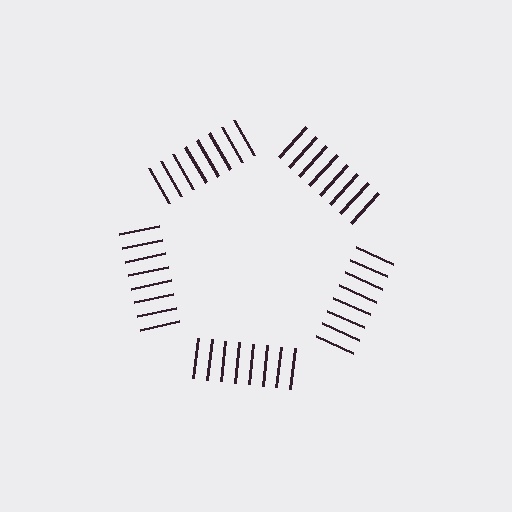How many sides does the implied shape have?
5 sides — the line-ends trace a pentagon.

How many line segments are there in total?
40 — 8 along each of the 5 edges.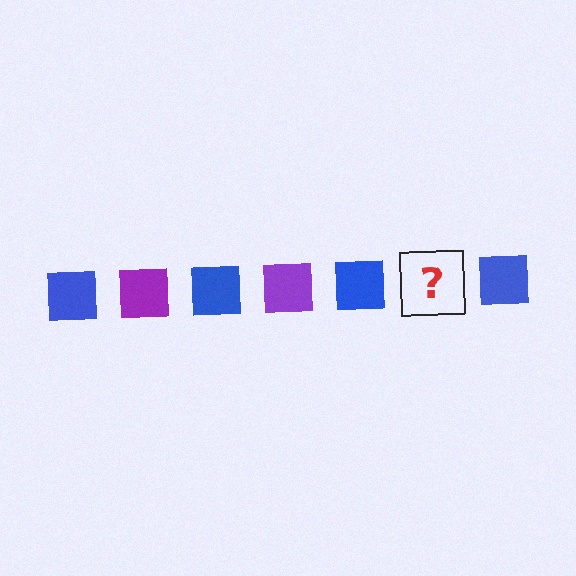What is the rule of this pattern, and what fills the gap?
The rule is that the pattern cycles through blue, purple squares. The gap should be filled with a purple square.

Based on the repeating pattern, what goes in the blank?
The blank should be a purple square.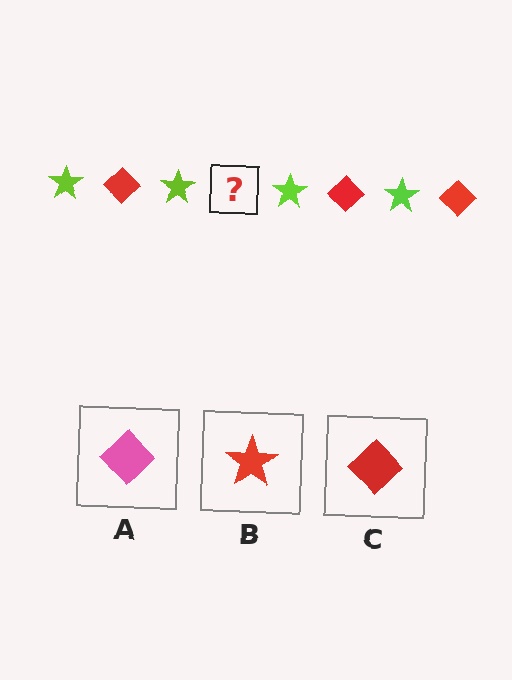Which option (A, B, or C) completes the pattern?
C.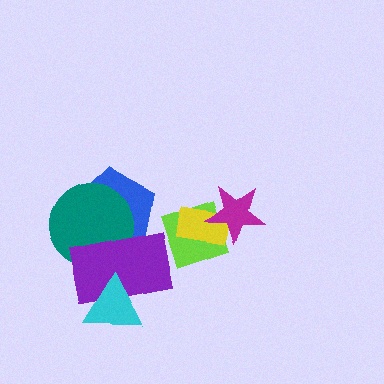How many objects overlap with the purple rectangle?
3 objects overlap with the purple rectangle.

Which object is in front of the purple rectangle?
The cyan triangle is in front of the purple rectangle.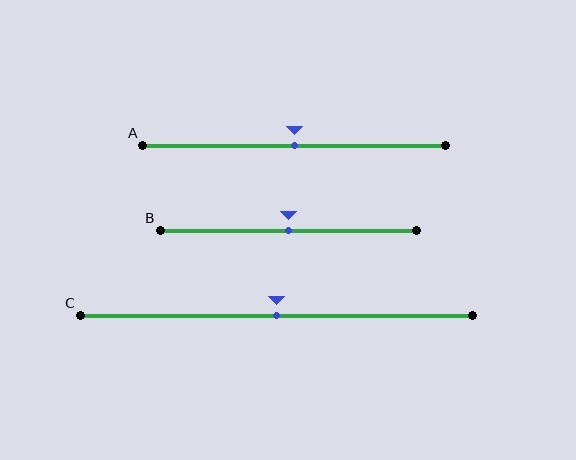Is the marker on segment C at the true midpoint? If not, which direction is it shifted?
Yes, the marker on segment C is at the true midpoint.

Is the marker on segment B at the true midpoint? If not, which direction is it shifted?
Yes, the marker on segment B is at the true midpoint.